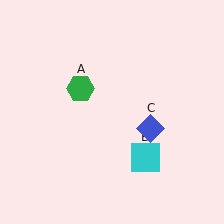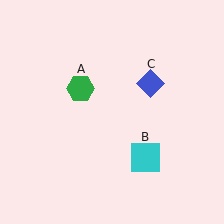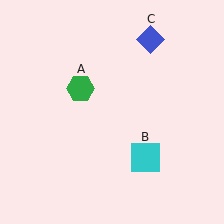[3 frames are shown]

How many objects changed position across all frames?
1 object changed position: blue diamond (object C).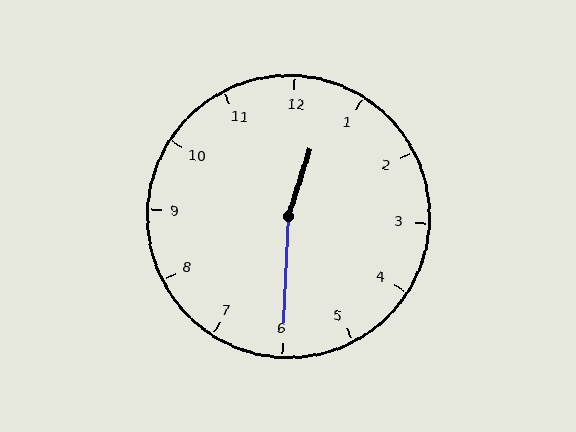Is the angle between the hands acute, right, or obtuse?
It is obtuse.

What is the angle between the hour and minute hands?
Approximately 165 degrees.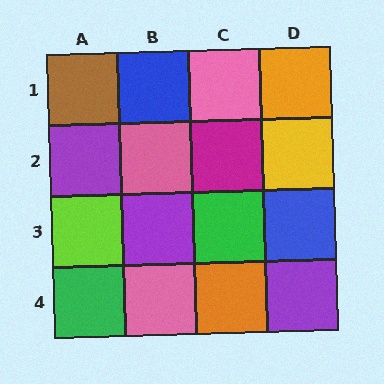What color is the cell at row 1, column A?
Brown.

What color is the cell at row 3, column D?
Blue.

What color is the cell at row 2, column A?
Purple.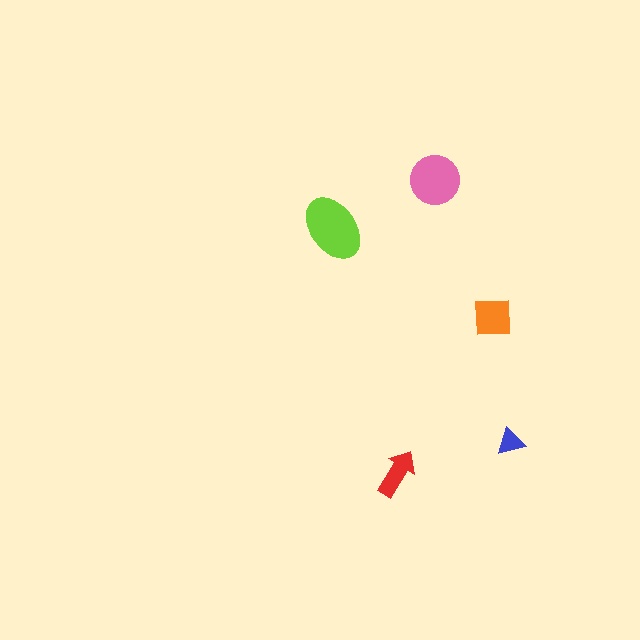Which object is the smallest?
The blue triangle.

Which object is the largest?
The lime ellipse.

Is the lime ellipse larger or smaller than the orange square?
Larger.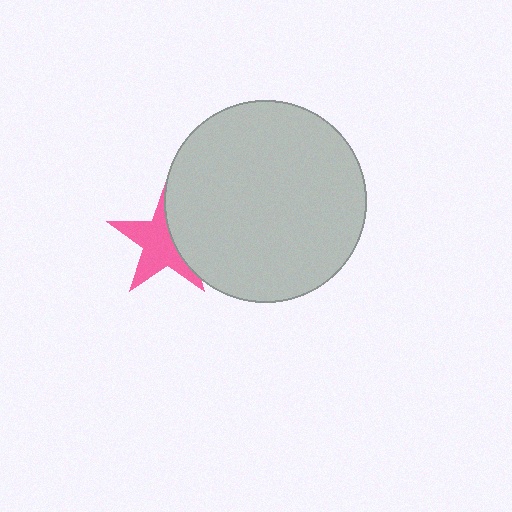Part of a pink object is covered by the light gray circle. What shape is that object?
It is a star.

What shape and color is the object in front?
The object in front is a light gray circle.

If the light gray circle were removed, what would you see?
You would see the complete pink star.